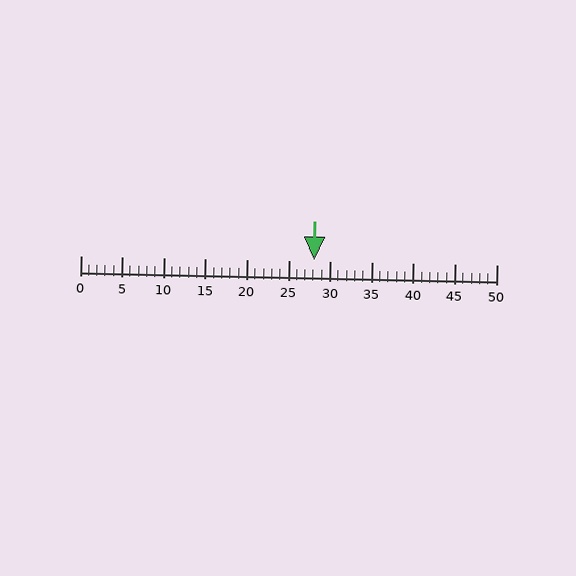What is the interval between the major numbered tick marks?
The major tick marks are spaced 5 units apart.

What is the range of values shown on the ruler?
The ruler shows values from 0 to 50.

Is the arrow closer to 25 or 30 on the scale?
The arrow is closer to 30.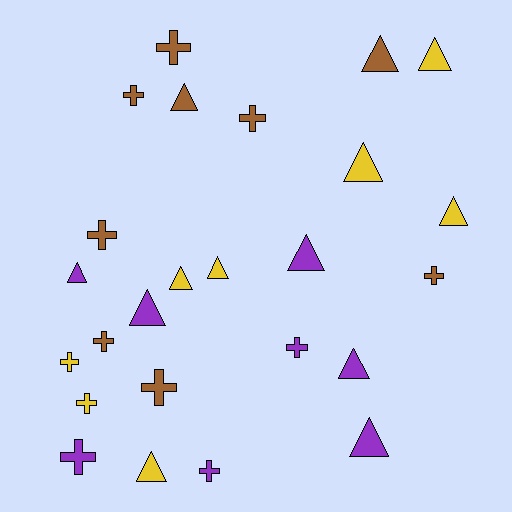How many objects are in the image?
There are 25 objects.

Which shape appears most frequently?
Triangle, with 13 objects.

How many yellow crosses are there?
There are 2 yellow crosses.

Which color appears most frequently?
Brown, with 9 objects.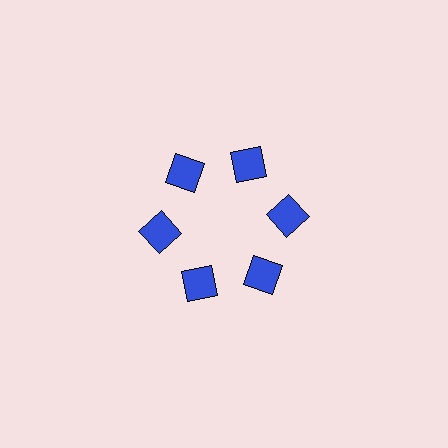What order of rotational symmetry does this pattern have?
This pattern has 6-fold rotational symmetry.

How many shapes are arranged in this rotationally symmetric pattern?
There are 6 shapes, arranged in 6 groups of 1.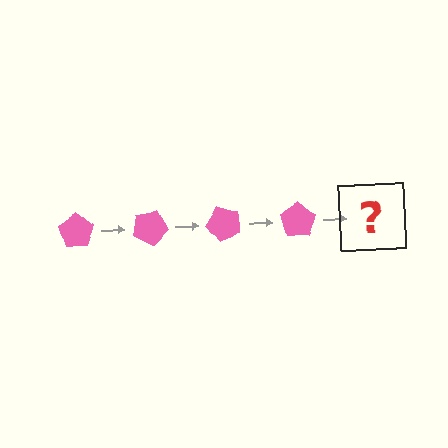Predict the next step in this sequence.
The next step is a pink pentagon rotated 100 degrees.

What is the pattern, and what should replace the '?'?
The pattern is that the pentagon rotates 25 degrees each step. The '?' should be a pink pentagon rotated 100 degrees.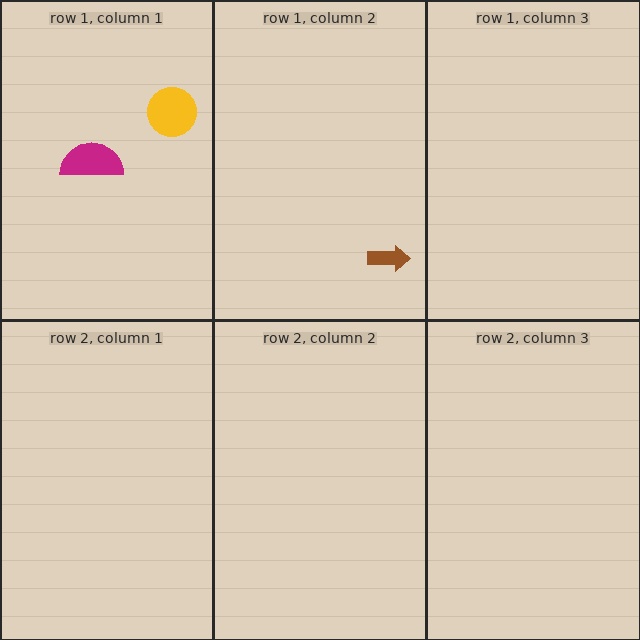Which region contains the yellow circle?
The row 1, column 1 region.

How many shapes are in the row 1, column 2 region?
1.